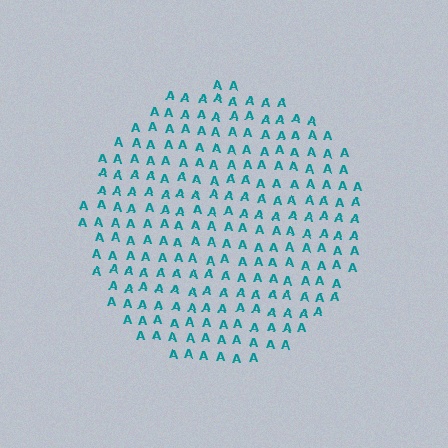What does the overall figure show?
The overall figure shows a circle.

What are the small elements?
The small elements are letter A's.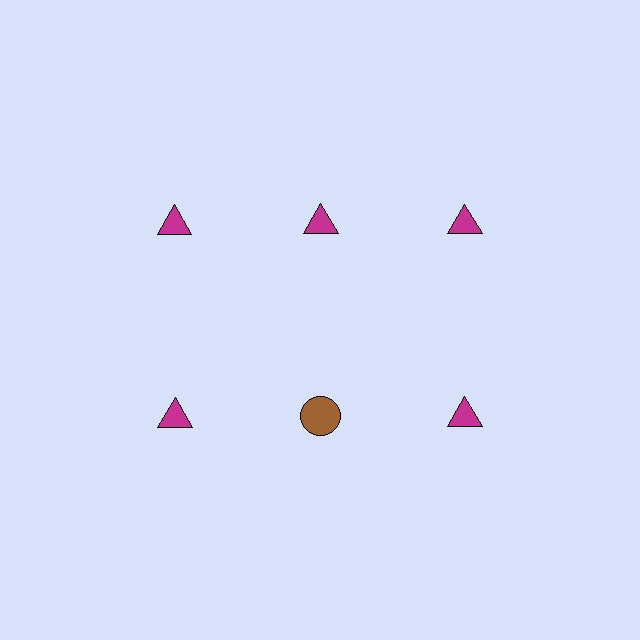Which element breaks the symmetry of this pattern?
The brown circle in the second row, second from left column breaks the symmetry. All other shapes are magenta triangles.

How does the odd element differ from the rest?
It differs in both color (brown instead of magenta) and shape (circle instead of triangle).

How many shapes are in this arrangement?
There are 6 shapes arranged in a grid pattern.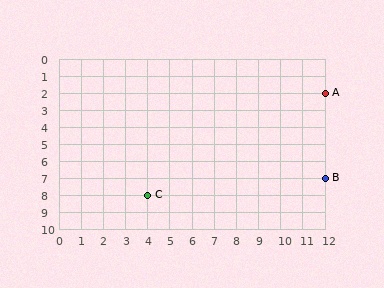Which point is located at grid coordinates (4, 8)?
Point C is at (4, 8).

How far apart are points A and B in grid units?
Points A and B are 5 rows apart.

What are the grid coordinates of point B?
Point B is at grid coordinates (12, 7).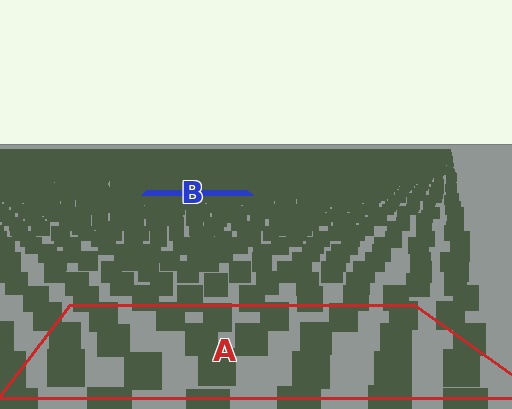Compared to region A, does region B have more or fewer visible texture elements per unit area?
Region B has more texture elements per unit area — they are packed more densely because it is farther away.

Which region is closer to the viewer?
Region A is closer. The texture elements there are larger and more spread out.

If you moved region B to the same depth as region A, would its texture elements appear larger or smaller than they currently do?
They would appear larger. At a closer depth, the same texture elements are projected at a bigger on-screen size.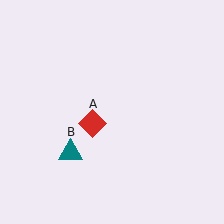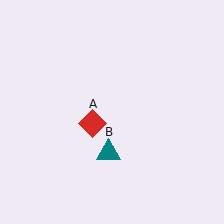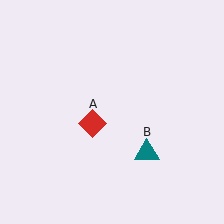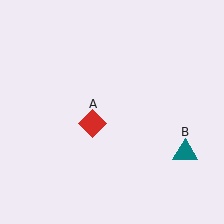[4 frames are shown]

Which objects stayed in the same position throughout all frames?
Red diamond (object A) remained stationary.